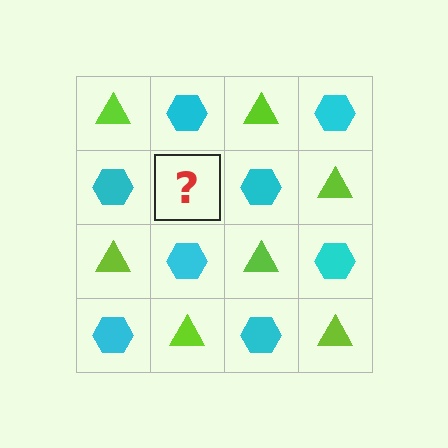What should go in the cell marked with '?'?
The missing cell should contain a lime triangle.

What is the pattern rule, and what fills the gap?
The rule is that it alternates lime triangle and cyan hexagon in a checkerboard pattern. The gap should be filled with a lime triangle.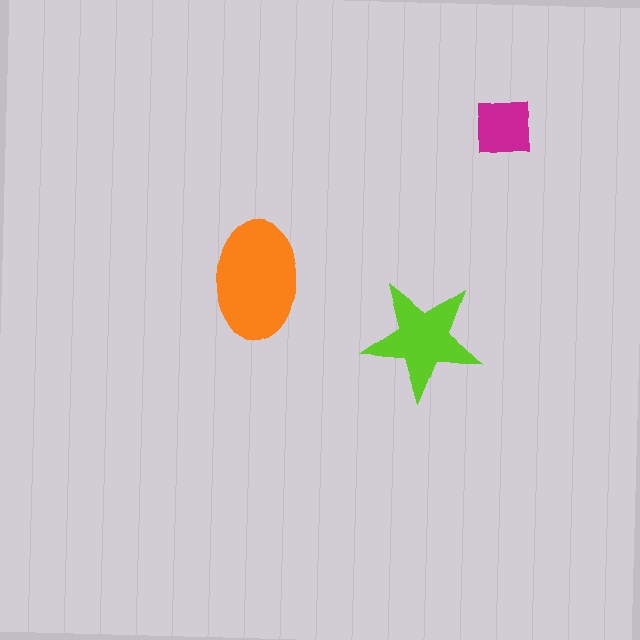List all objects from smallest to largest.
The magenta square, the lime star, the orange ellipse.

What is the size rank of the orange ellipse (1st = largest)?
1st.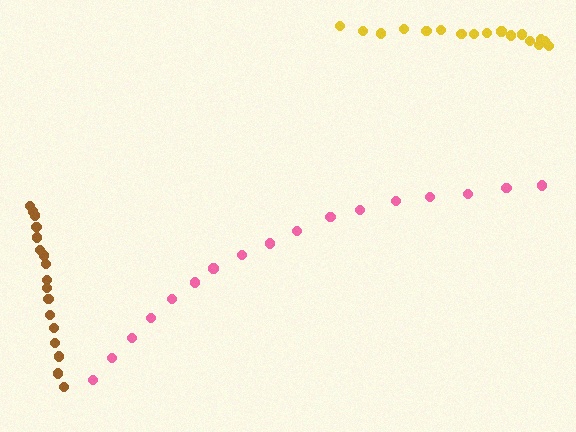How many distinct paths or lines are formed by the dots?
There are 3 distinct paths.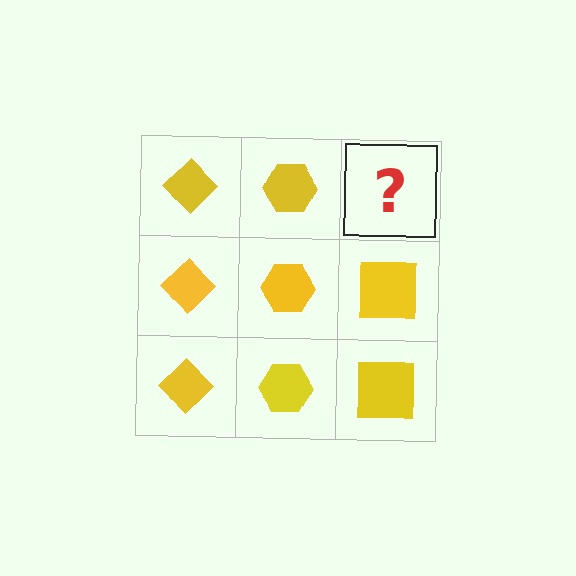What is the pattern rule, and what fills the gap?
The rule is that each column has a consistent shape. The gap should be filled with a yellow square.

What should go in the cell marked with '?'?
The missing cell should contain a yellow square.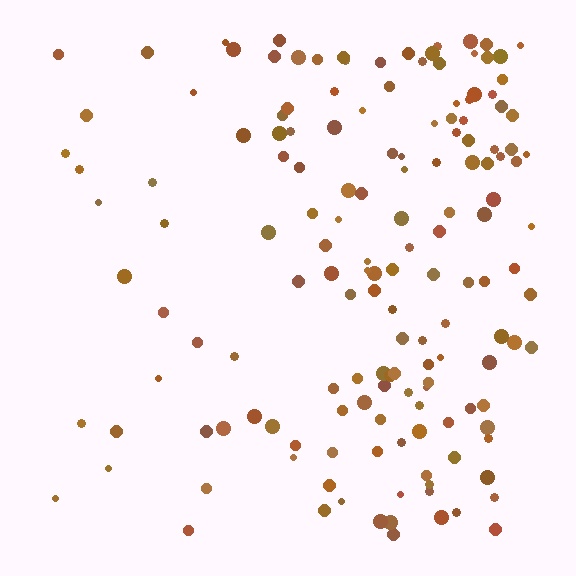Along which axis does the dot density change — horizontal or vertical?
Horizontal.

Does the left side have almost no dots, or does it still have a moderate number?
Still a moderate number, just noticeably fewer than the right.